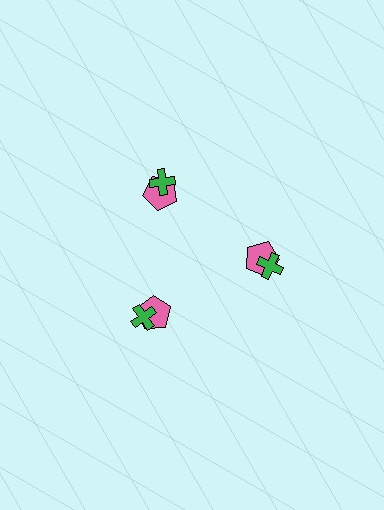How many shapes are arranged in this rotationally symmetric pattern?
There are 6 shapes, arranged in 3 groups of 2.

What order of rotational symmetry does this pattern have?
This pattern has 3-fold rotational symmetry.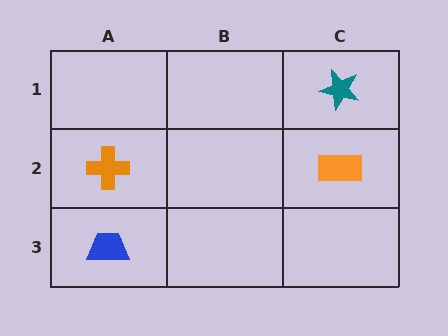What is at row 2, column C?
An orange rectangle.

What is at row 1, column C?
A teal star.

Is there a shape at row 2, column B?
No, that cell is empty.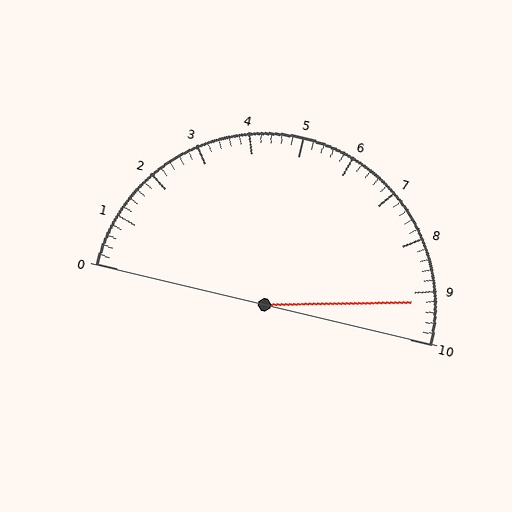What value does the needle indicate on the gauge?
The needle indicates approximately 9.2.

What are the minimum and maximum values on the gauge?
The gauge ranges from 0 to 10.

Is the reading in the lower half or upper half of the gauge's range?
The reading is in the upper half of the range (0 to 10).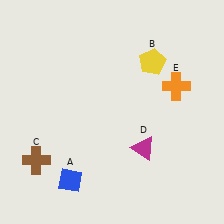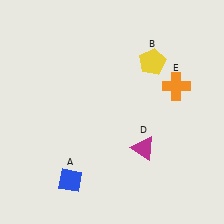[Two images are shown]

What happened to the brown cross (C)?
The brown cross (C) was removed in Image 2. It was in the bottom-left area of Image 1.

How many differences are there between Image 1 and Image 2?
There is 1 difference between the two images.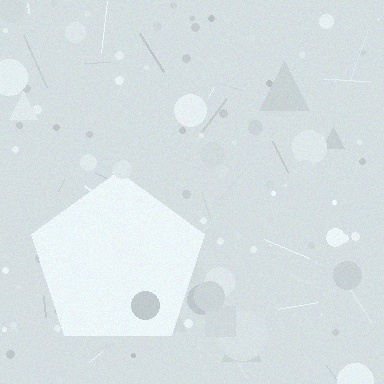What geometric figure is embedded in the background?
A pentagon is embedded in the background.